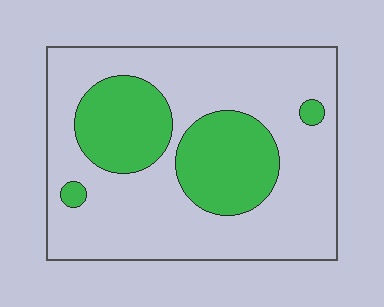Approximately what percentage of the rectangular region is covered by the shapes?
Approximately 30%.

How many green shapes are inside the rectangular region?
4.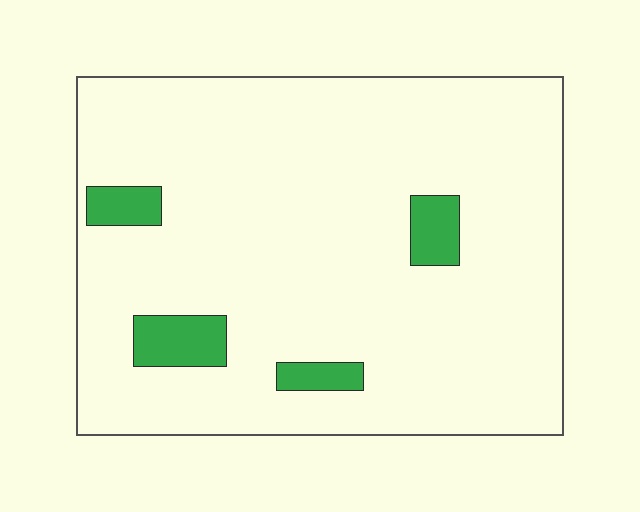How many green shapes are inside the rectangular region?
4.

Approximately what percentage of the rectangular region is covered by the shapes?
Approximately 10%.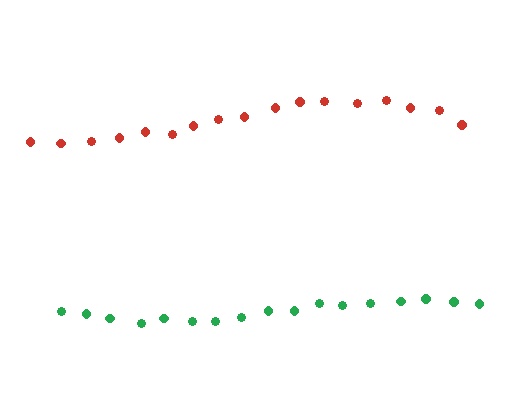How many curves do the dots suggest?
There are 2 distinct paths.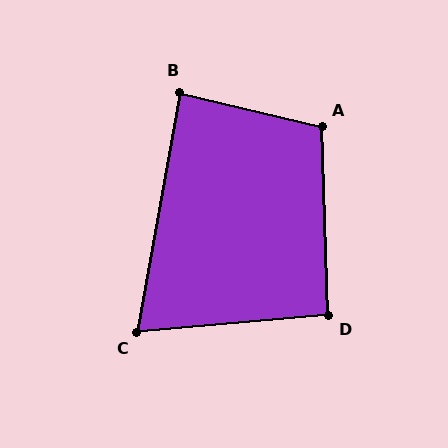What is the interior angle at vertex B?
Approximately 87 degrees (approximately right).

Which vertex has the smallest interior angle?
C, at approximately 75 degrees.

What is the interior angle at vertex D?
Approximately 93 degrees (approximately right).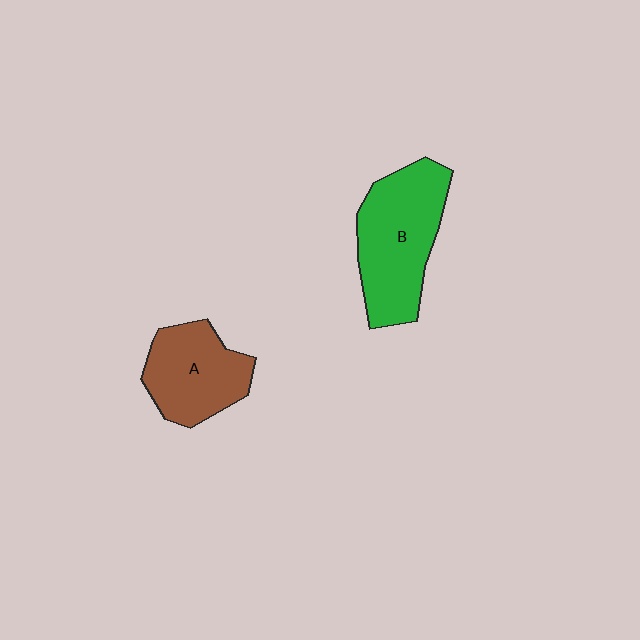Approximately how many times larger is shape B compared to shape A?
Approximately 1.3 times.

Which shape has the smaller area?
Shape A (brown).